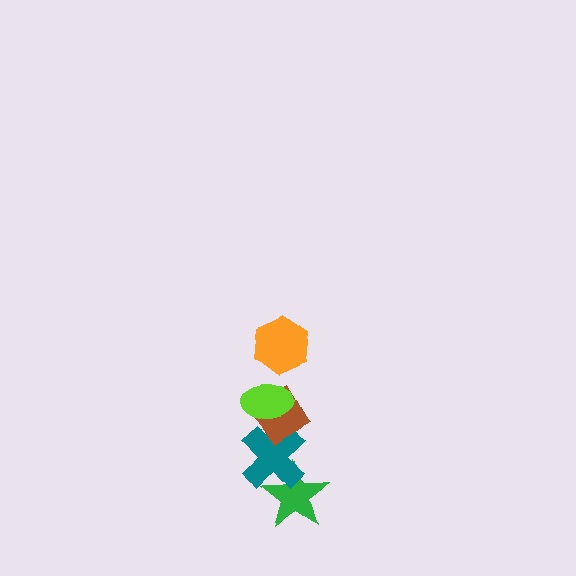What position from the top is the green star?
The green star is 5th from the top.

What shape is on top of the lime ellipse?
The orange hexagon is on top of the lime ellipse.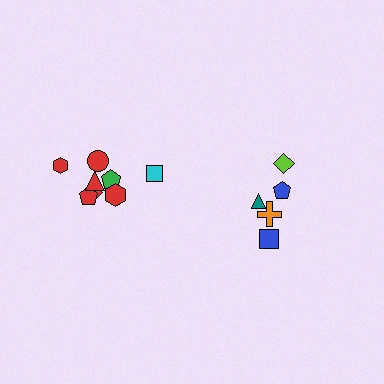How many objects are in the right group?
There are 5 objects.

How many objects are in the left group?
There are 8 objects.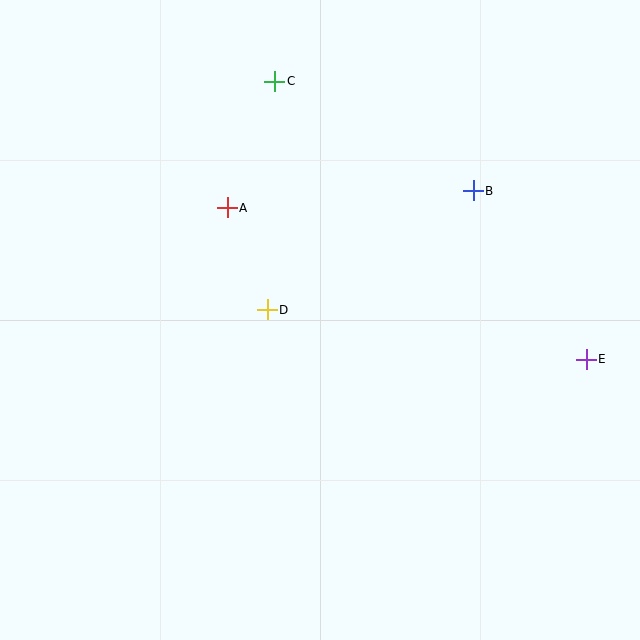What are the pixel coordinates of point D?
Point D is at (267, 310).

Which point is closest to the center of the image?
Point D at (267, 310) is closest to the center.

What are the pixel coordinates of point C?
Point C is at (275, 81).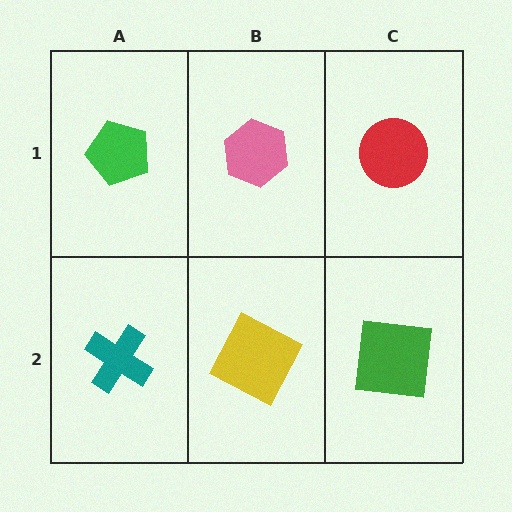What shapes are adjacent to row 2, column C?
A red circle (row 1, column C), a yellow square (row 2, column B).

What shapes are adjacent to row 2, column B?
A pink hexagon (row 1, column B), a teal cross (row 2, column A), a green square (row 2, column C).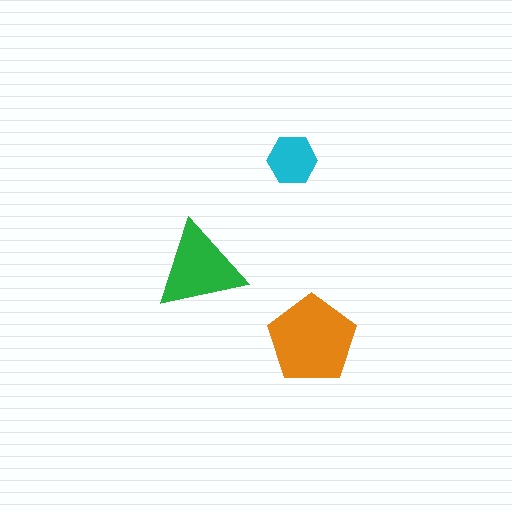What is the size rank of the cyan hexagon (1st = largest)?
3rd.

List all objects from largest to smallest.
The orange pentagon, the green triangle, the cyan hexagon.